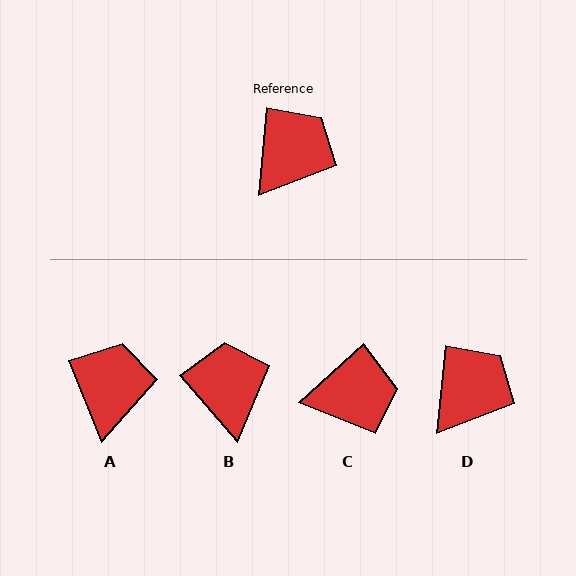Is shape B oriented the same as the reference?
No, it is off by about 46 degrees.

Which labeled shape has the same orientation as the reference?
D.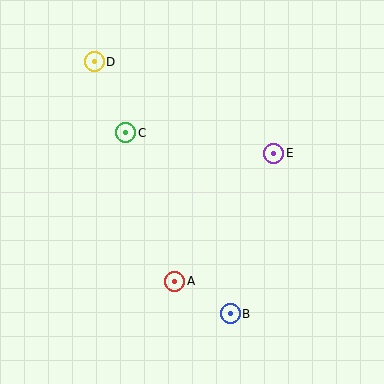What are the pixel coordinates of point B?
Point B is at (230, 314).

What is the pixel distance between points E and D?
The distance between E and D is 202 pixels.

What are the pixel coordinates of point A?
Point A is at (175, 281).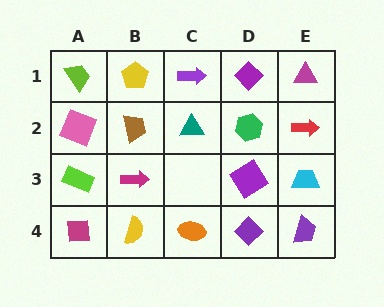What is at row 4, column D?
A purple diamond.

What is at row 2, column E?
A red arrow.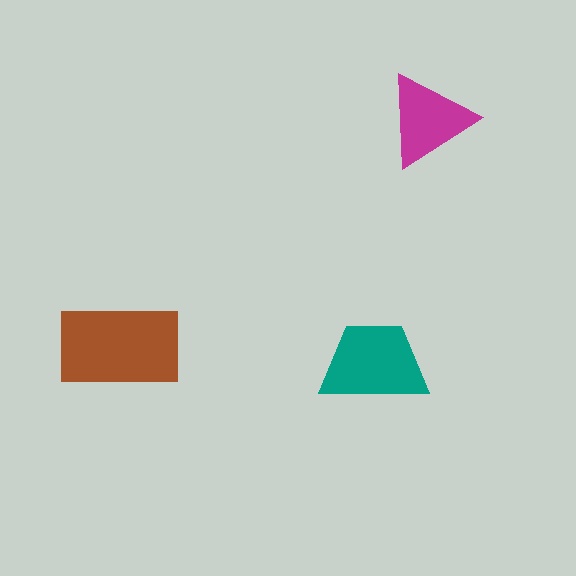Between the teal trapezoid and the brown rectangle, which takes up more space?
The brown rectangle.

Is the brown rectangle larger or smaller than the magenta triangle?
Larger.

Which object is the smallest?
The magenta triangle.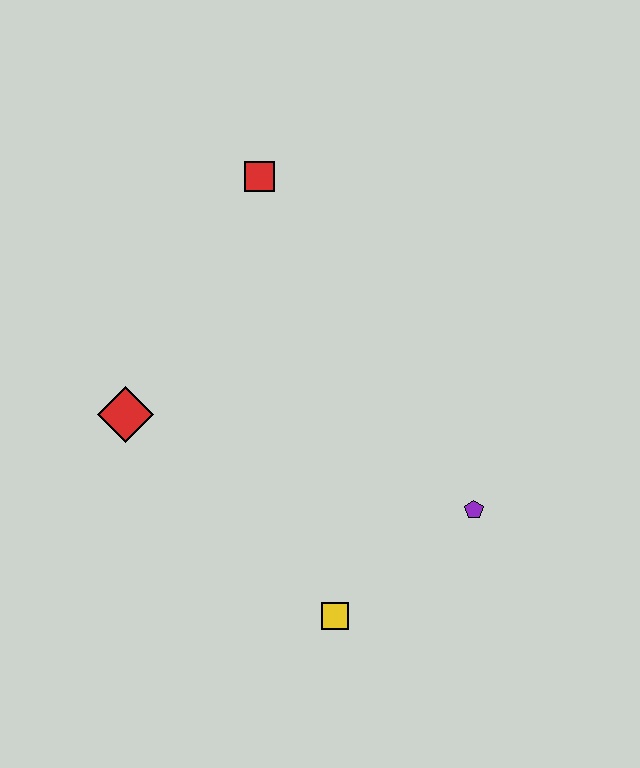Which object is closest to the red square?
The red diamond is closest to the red square.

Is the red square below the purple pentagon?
No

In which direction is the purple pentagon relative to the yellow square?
The purple pentagon is to the right of the yellow square.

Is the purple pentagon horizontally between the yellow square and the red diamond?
No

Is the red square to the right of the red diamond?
Yes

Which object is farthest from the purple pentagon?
The red square is farthest from the purple pentagon.